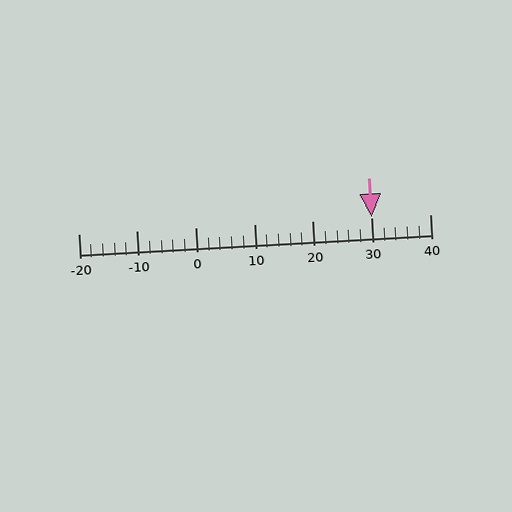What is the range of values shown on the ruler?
The ruler shows values from -20 to 40.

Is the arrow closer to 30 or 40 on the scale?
The arrow is closer to 30.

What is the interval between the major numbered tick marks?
The major tick marks are spaced 10 units apart.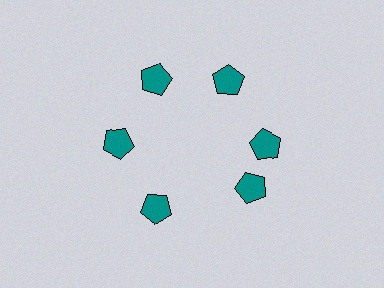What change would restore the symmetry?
The symmetry would be restored by rotating it back into even spacing with its neighbors so that all 6 pentagons sit at equal angles and equal distance from the center.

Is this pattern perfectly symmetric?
No. The 6 teal pentagons are arranged in a ring, but one element near the 5 o'clock position is rotated out of alignment along the ring, breaking the 6-fold rotational symmetry.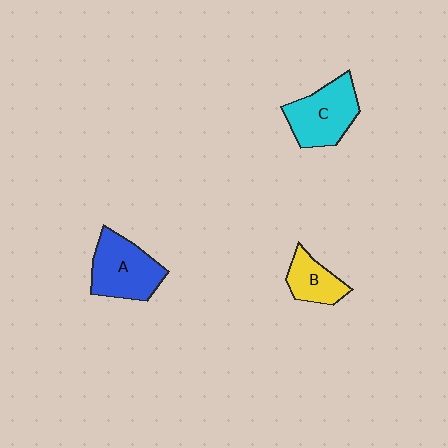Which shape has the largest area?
Shape A (blue).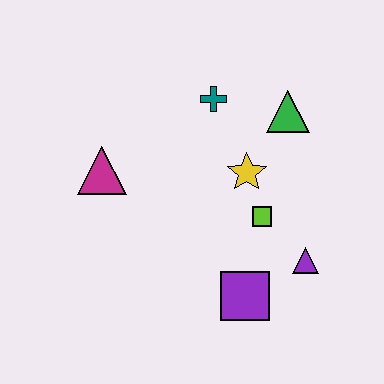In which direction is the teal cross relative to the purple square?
The teal cross is above the purple square.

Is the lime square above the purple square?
Yes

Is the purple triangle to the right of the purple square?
Yes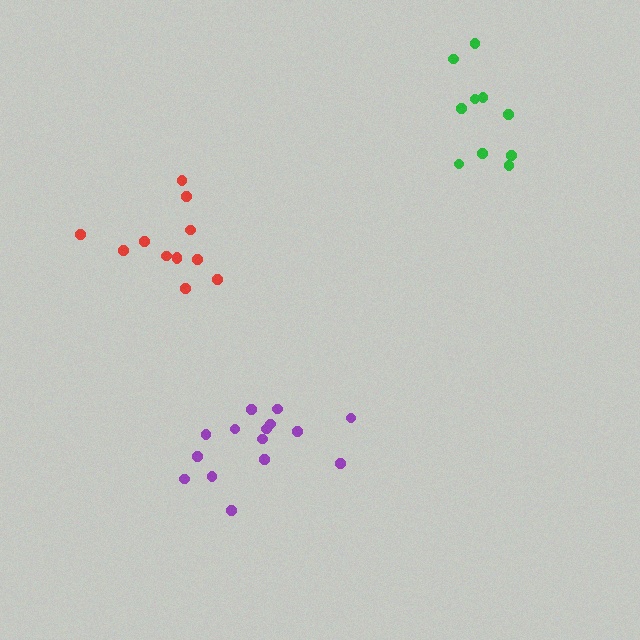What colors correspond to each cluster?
The clusters are colored: green, purple, red.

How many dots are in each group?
Group 1: 10 dots, Group 2: 15 dots, Group 3: 12 dots (37 total).